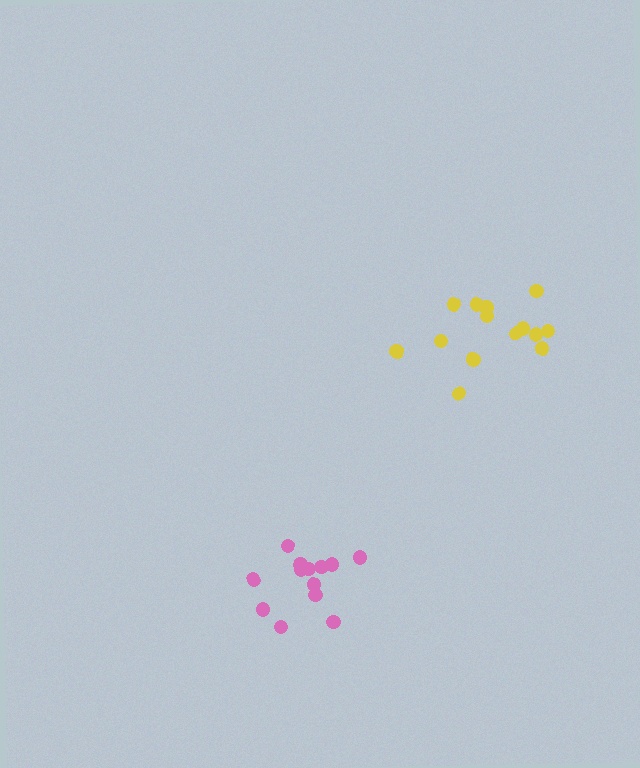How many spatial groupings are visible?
There are 2 spatial groupings.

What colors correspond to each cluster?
The clusters are colored: pink, yellow.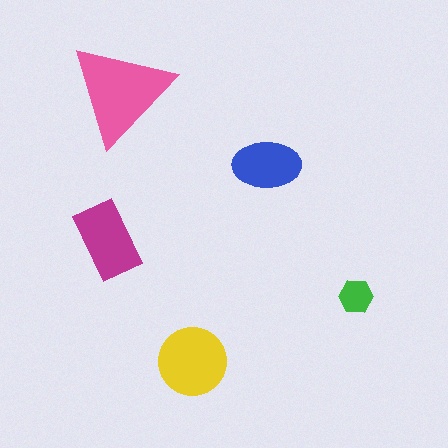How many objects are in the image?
There are 5 objects in the image.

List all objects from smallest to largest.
The green hexagon, the blue ellipse, the magenta rectangle, the yellow circle, the pink triangle.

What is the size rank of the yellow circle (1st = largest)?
2nd.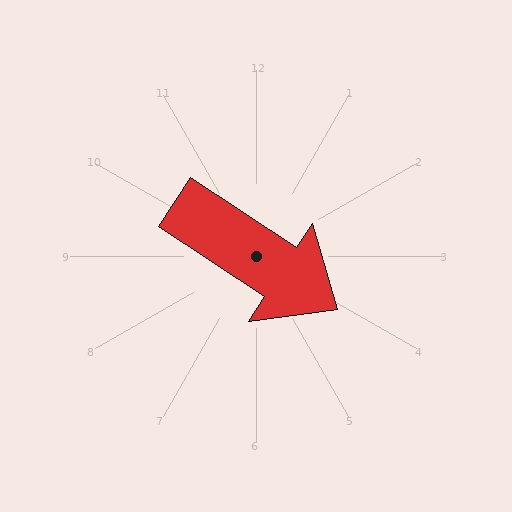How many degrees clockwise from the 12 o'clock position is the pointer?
Approximately 123 degrees.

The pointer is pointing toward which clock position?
Roughly 4 o'clock.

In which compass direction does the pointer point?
Southeast.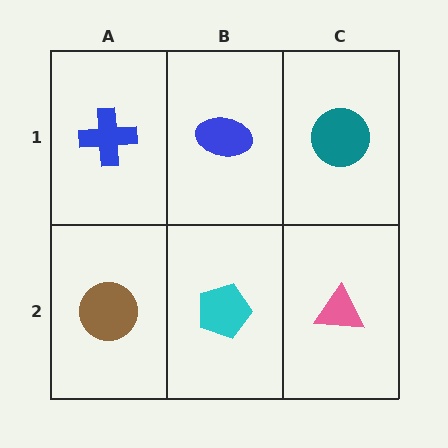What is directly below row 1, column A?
A brown circle.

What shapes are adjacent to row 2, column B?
A blue ellipse (row 1, column B), a brown circle (row 2, column A), a pink triangle (row 2, column C).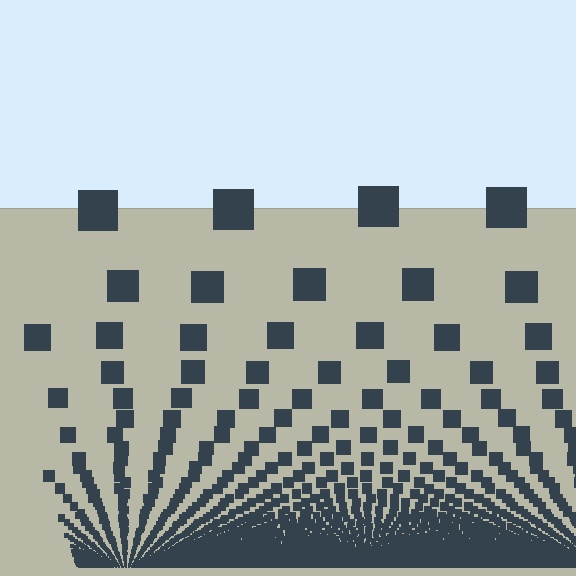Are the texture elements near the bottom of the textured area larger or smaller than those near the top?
Smaller. The gradient is inverted — elements near the bottom are smaller and denser.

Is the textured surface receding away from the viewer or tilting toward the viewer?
The surface appears to tilt toward the viewer. Texture elements get larger and sparser toward the top.